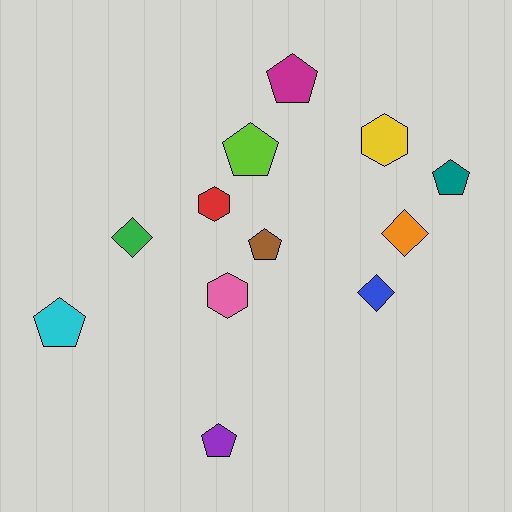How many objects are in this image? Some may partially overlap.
There are 12 objects.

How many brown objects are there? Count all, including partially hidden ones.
There is 1 brown object.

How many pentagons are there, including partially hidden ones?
There are 6 pentagons.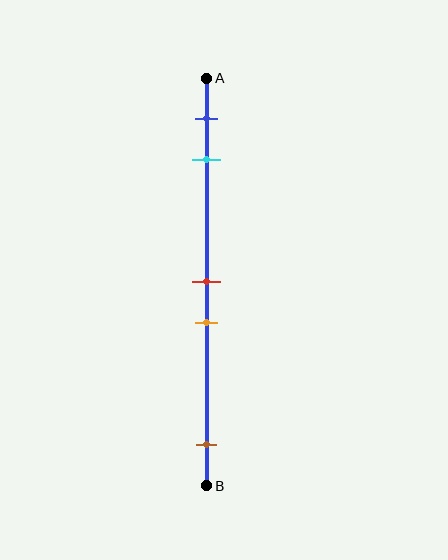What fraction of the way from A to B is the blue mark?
The blue mark is approximately 10% (0.1) of the way from A to B.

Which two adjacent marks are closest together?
The red and orange marks are the closest adjacent pair.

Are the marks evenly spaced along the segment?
No, the marks are not evenly spaced.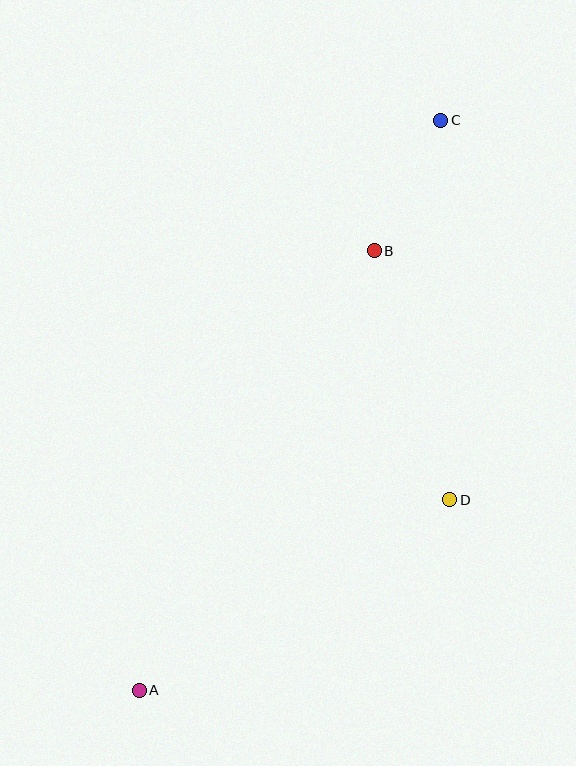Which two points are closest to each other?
Points B and C are closest to each other.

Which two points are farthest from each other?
Points A and C are farthest from each other.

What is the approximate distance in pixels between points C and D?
The distance between C and D is approximately 380 pixels.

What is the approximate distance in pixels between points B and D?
The distance between B and D is approximately 260 pixels.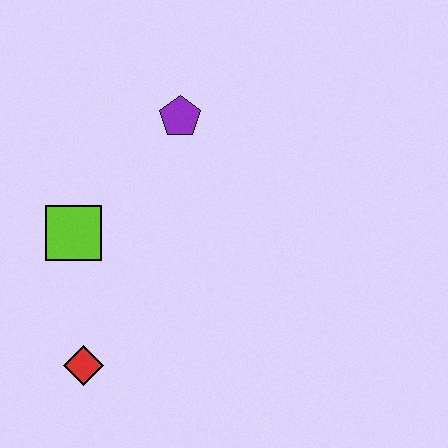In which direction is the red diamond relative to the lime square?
The red diamond is below the lime square.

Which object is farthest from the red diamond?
The purple pentagon is farthest from the red diamond.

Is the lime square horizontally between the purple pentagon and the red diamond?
No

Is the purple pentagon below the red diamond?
No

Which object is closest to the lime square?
The red diamond is closest to the lime square.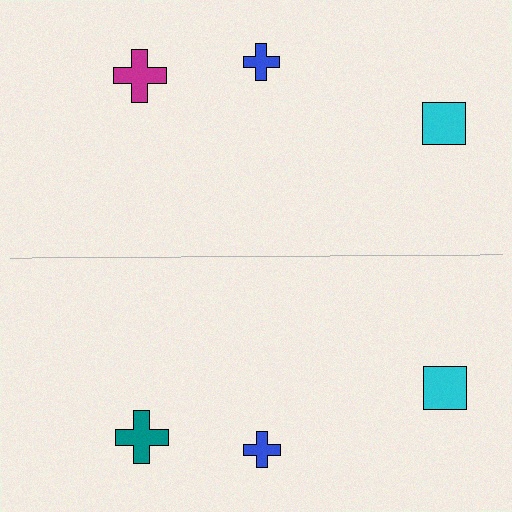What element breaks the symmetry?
The teal cross on the bottom side breaks the symmetry — its mirror counterpart is magenta.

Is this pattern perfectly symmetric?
No, the pattern is not perfectly symmetric. The teal cross on the bottom side breaks the symmetry — its mirror counterpart is magenta.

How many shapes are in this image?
There are 6 shapes in this image.